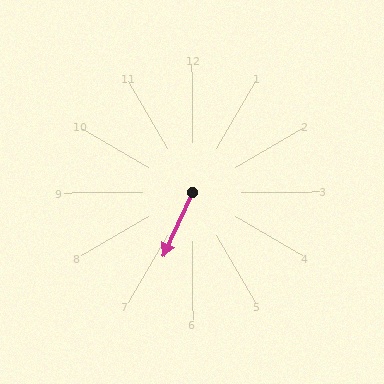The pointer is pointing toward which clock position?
Roughly 7 o'clock.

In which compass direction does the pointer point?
Southwest.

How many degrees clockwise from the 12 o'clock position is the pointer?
Approximately 204 degrees.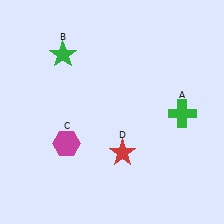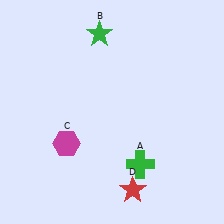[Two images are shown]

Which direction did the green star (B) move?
The green star (B) moved right.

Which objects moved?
The objects that moved are: the green cross (A), the green star (B), the red star (D).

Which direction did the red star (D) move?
The red star (D) moved down.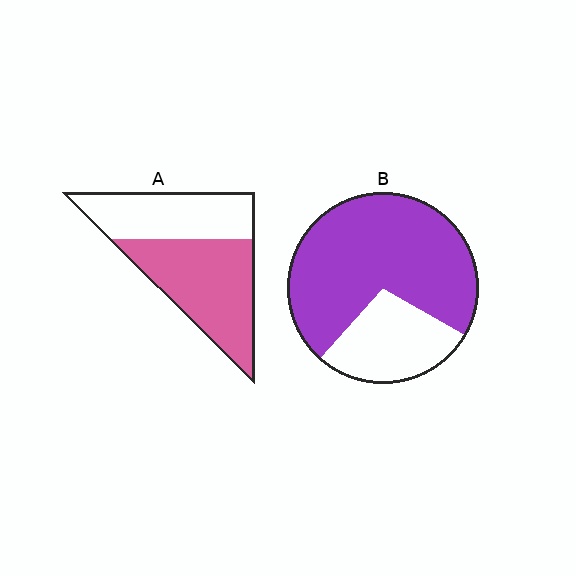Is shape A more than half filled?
Yes.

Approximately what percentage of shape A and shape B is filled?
A is approximately 55% and B is approximately 70%.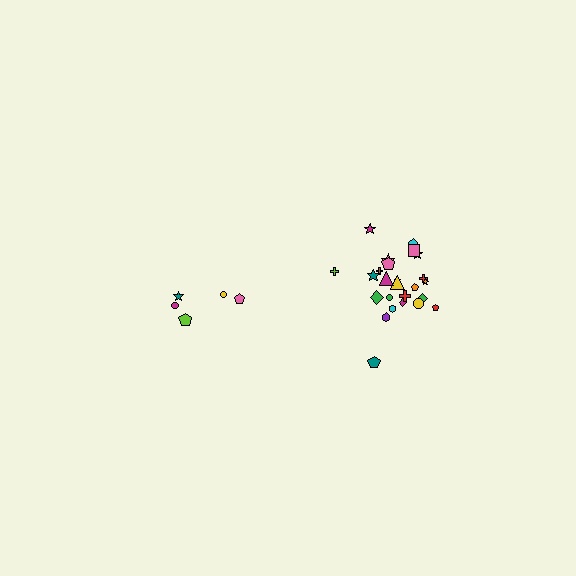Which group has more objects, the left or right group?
The right group.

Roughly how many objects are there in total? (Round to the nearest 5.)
Roughly 30 objects in total.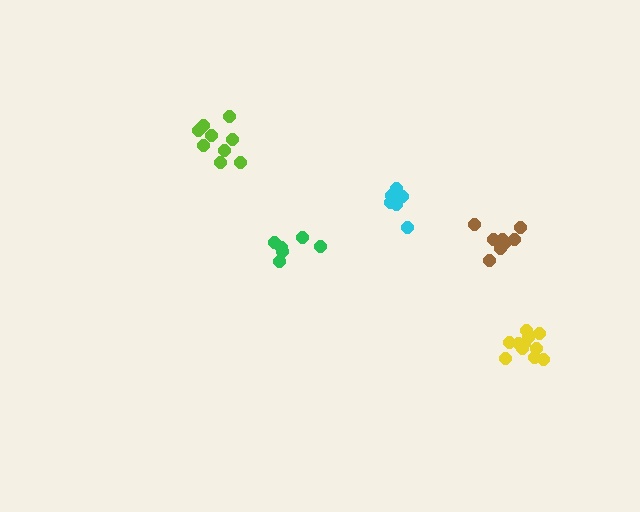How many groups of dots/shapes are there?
There are 5 groups.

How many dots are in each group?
Group 1: 7 dots, Group 2: 11 dots, Group 3: 9 dots, Group 4: 6 dots, Group 5: 9 dots (42 total).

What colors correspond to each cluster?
The clusters are colored: cyan, yellow, lime, green, brown.